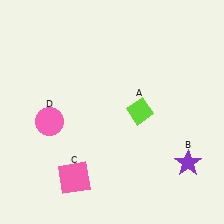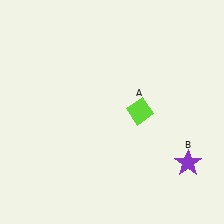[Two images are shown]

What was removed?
The pink circle (D), the pink square (C) were removed in Image 2.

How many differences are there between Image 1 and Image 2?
There are 2 differences between the two images.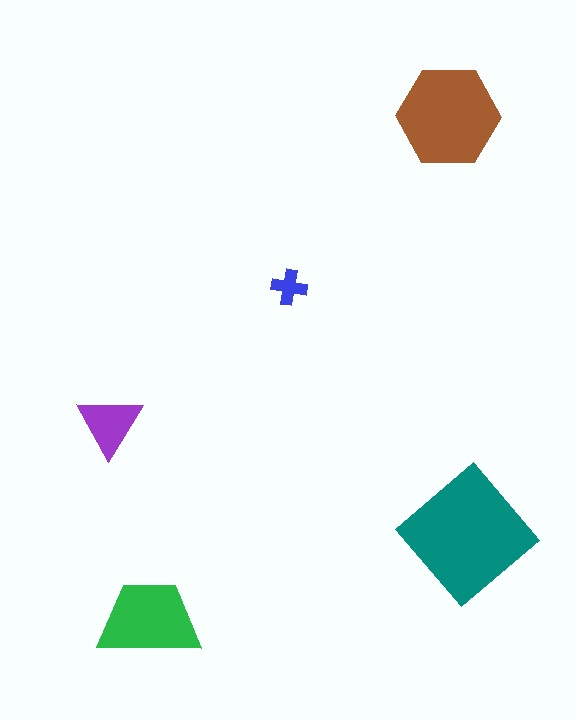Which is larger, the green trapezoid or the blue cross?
The green trapezoid.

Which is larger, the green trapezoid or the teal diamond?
The teal diamond.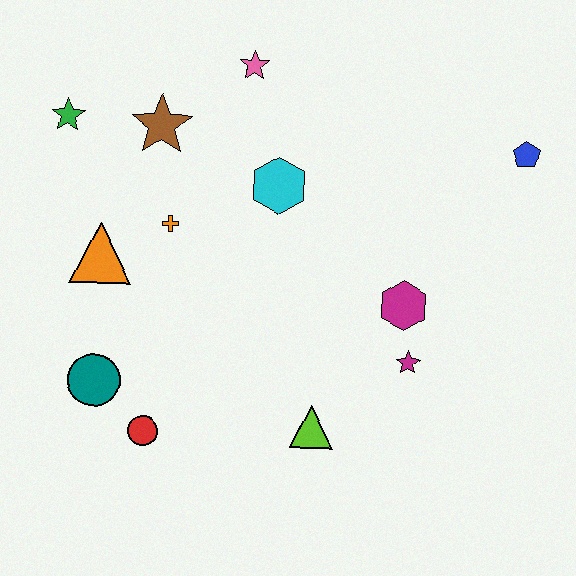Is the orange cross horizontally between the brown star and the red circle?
No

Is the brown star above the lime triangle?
Yes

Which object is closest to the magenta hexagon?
The magenta star is closest to the magenta hexagon.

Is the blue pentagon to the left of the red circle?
No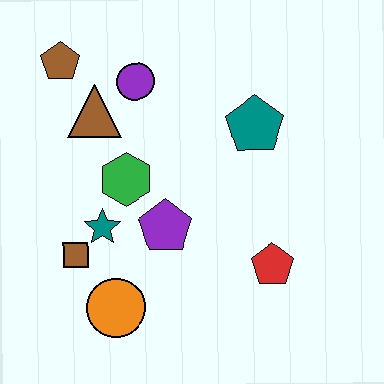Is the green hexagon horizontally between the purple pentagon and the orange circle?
Yes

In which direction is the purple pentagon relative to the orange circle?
The purple pentagon is above the orange circle.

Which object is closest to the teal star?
The brown square is closest to the teal star.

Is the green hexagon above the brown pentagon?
No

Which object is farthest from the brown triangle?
The red pentagon is farthest from the brown triangle.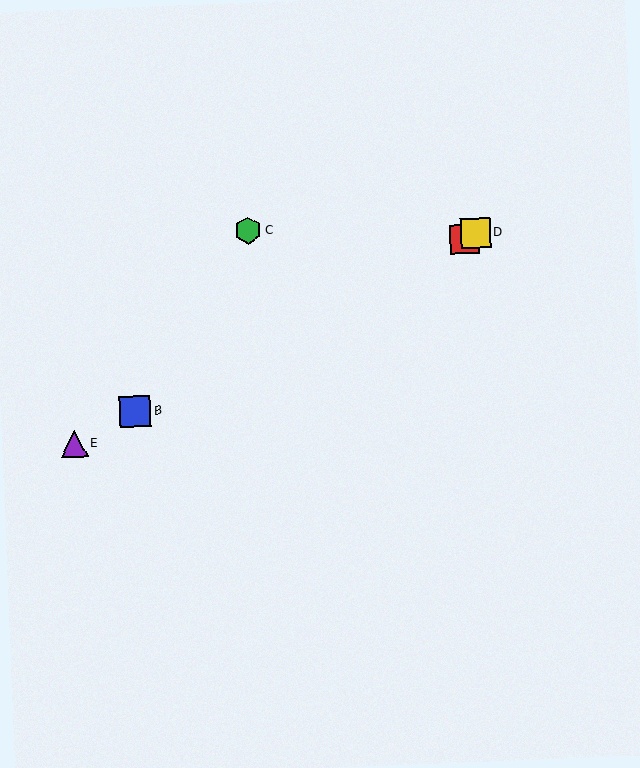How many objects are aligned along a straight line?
4 objects (A, B, D, E) are aligned along a straight line.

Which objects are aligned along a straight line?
Objects A, B, D, E are aligned along a straight line.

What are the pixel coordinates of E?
Object E is at (74, 444).